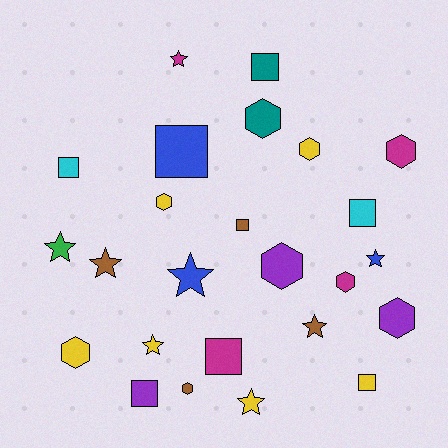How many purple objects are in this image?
There are 3 purple objects.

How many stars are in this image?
There are 8 stars.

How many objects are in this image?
There are 25 objects.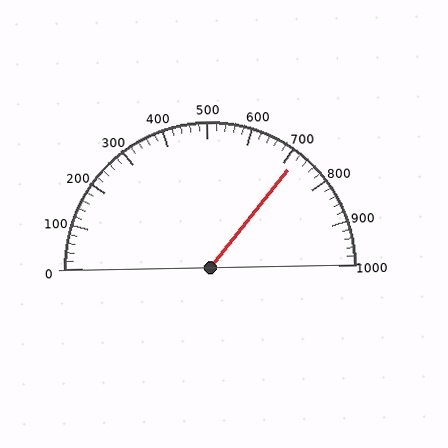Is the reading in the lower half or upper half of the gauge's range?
The reading is in the upper half of the range (0 to 1000).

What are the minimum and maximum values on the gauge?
The gauge ranges from 0 to 1000.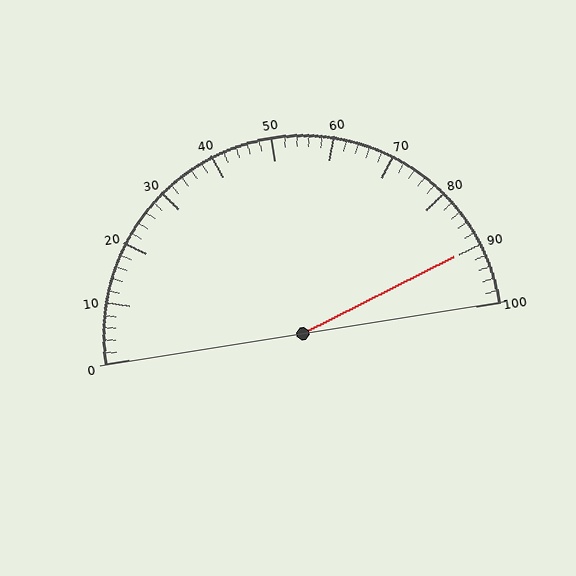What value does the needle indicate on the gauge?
The needle indicates approximately 90.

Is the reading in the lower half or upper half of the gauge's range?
The reading is in the upper half of the range (0 to 100).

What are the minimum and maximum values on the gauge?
The gauge ranges from 0 to 100.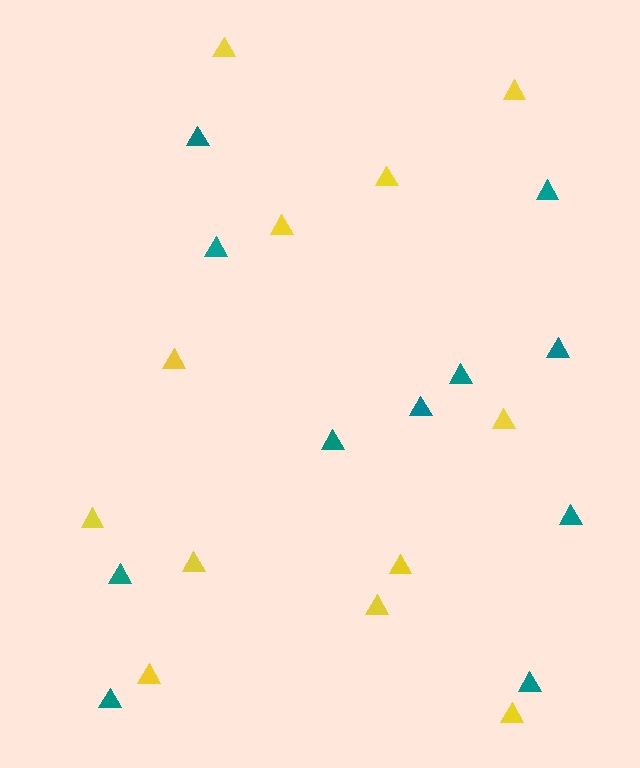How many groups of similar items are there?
There are 2 groups: one group of yellow triangles (12) and one group of teal triangles (11).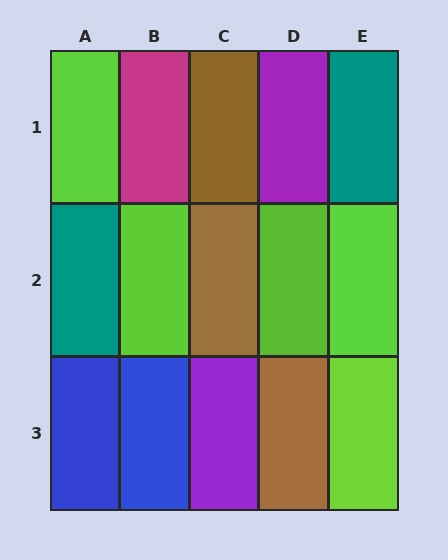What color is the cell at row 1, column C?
Brown.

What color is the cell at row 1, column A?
Lime.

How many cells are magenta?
1 cell is magenta.